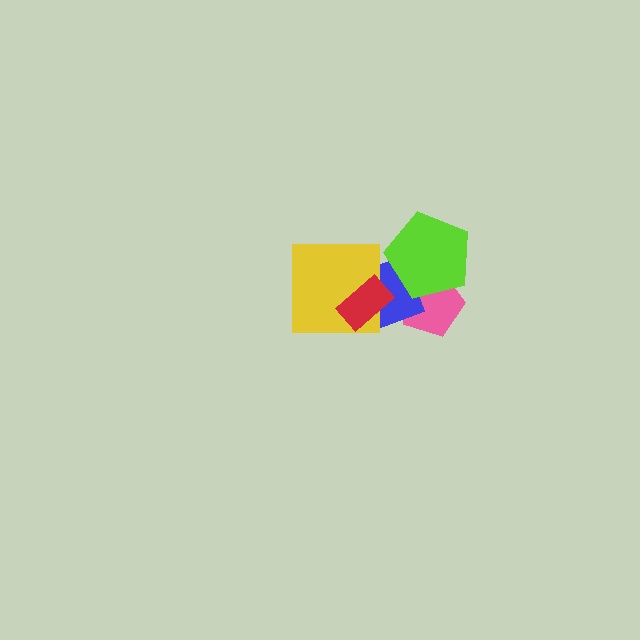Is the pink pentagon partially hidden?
Yes, it is partially covered by another shape.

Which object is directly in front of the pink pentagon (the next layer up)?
The blue diamond is directly in front of the pink pentagon.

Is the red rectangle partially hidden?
No, no other shape covers it.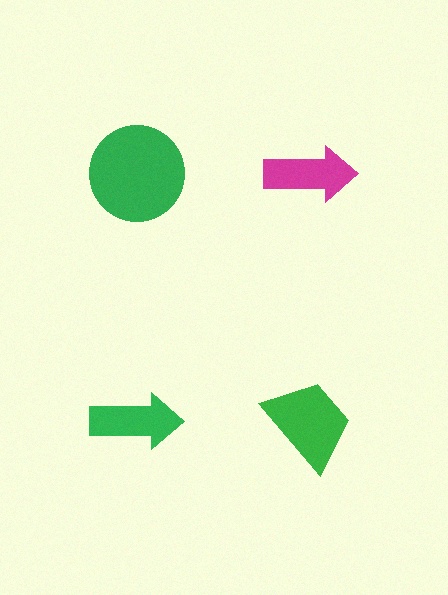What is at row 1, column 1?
A green circle.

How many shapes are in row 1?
2 shapes.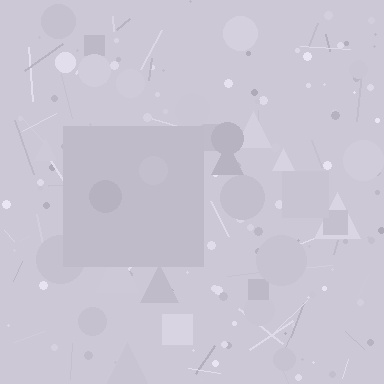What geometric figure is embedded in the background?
A square is embedded in the background.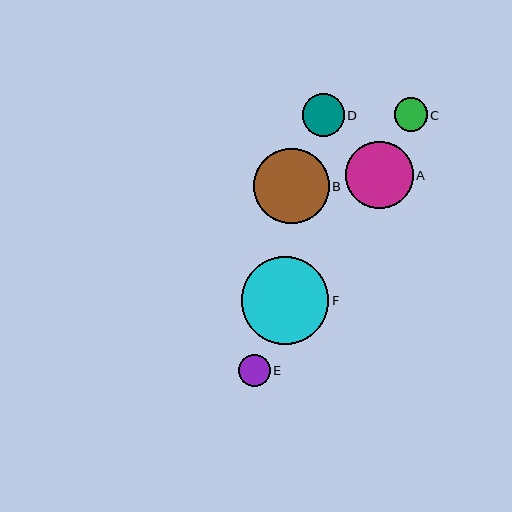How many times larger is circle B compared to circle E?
Circle B is approximately 2.4 times the size of circle E.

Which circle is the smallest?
Circle E is the smallest with a size of approximately 32 pixels.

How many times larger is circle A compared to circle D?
Circle A is approximately 1.6 times the size of circle D.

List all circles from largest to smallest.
From largest to smallest: F, B, A, D, C, E.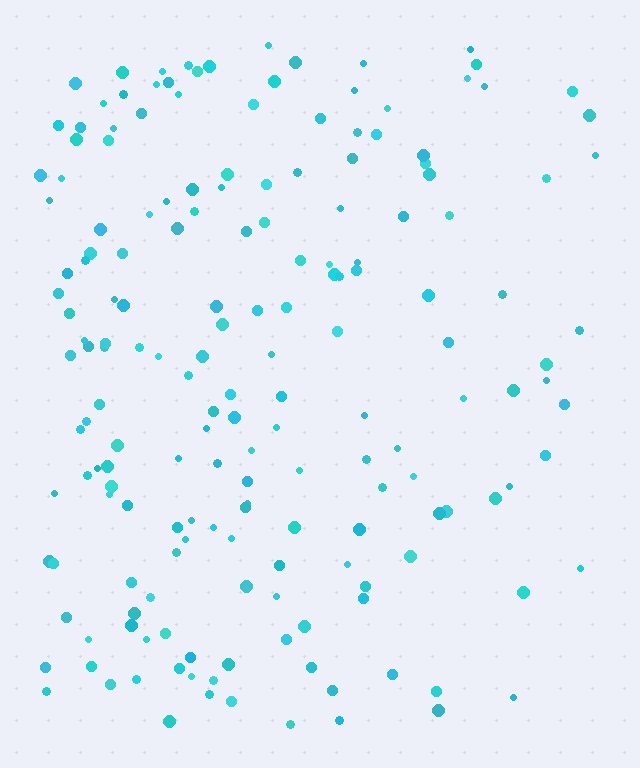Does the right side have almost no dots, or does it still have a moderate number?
Still a moderate number, just noticeably fewer than the left.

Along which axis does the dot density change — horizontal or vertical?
Horizontal.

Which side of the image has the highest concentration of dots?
The left.